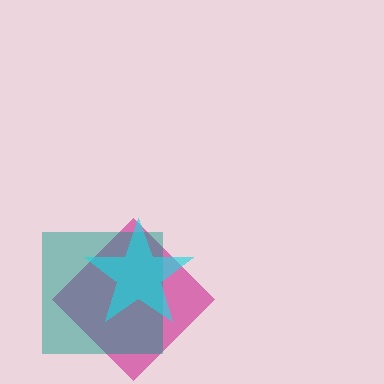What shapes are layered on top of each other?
The layered shapes are: a magenta diamond, a teal square, a cyan star.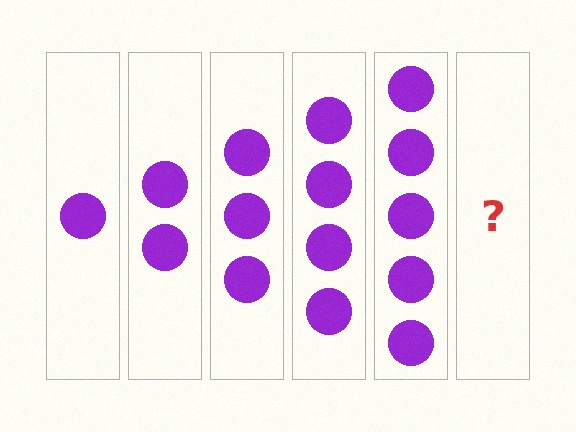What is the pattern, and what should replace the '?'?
The pattern is that each step adds one more circle. The '?' should be 6 circles.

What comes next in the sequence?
The next element should be 6 circles.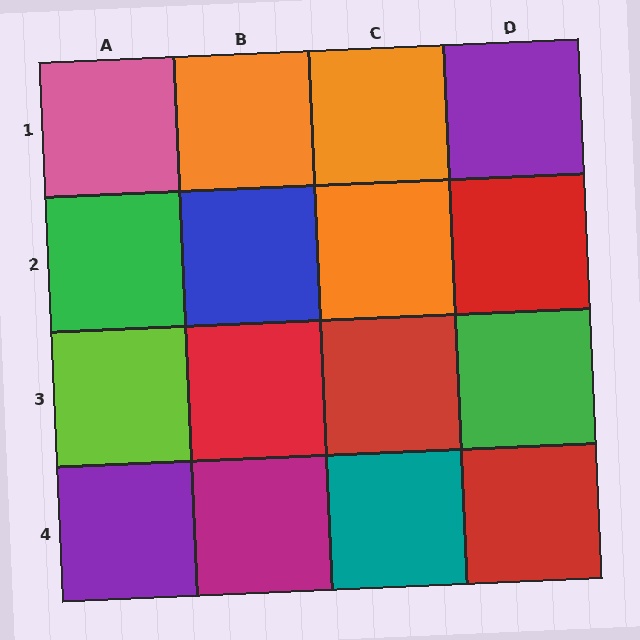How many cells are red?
4 cells are red.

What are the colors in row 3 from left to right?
Lime, red, red, green.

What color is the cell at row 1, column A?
Pink.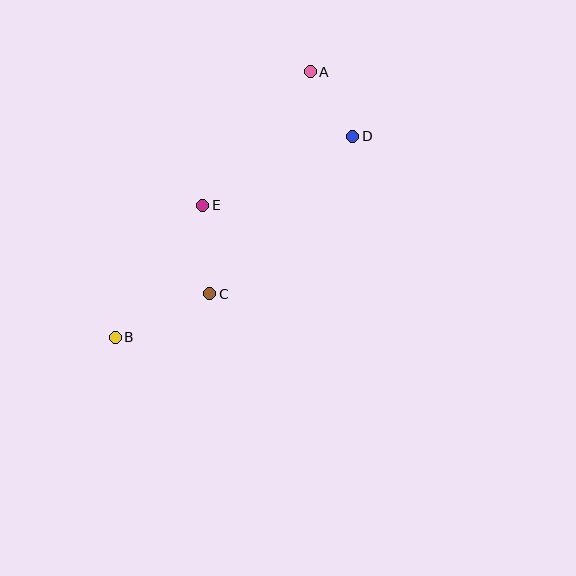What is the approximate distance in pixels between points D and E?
The distance between D and E is approximately 165 pixels.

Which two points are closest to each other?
Points A and D are closest to each other.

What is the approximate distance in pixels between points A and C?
The distance between A and C is approximately 243 pixels.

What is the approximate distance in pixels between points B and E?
The distance between B and E is approximately 158 pixels.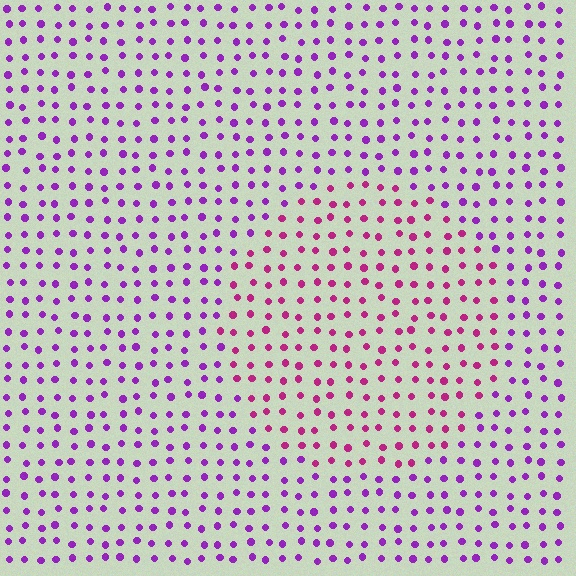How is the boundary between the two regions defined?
The boundary is defined purely by a slight shift in hue (about 37 degrees). Spacing, size, and orientation are identical on both sides.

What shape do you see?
I see a circle.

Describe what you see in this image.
The image is filled with small purple elements in a uniform arrangement. A circle-shaped region is visible where the elements are tinted to a slightly different hue, forming a subtle color boundary.